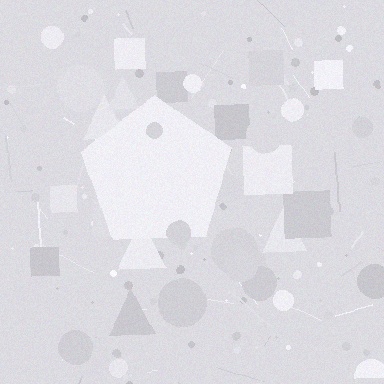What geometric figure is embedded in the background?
A pentagon is embedded in the background.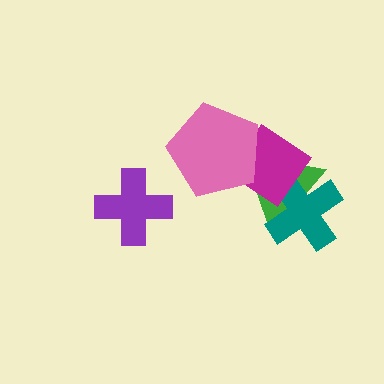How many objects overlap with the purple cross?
0 objects overlap with the purple cross.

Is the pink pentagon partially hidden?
No, no other shape covers it.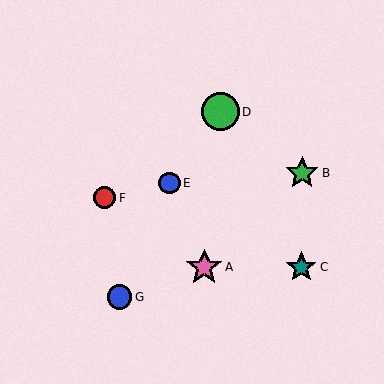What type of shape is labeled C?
Shape C is a teal star.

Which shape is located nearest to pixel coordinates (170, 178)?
The blue circle (labeled E) at (169, 183) is nearest to that location.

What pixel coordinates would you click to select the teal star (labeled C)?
Click at (301, 267) to select the teal star C.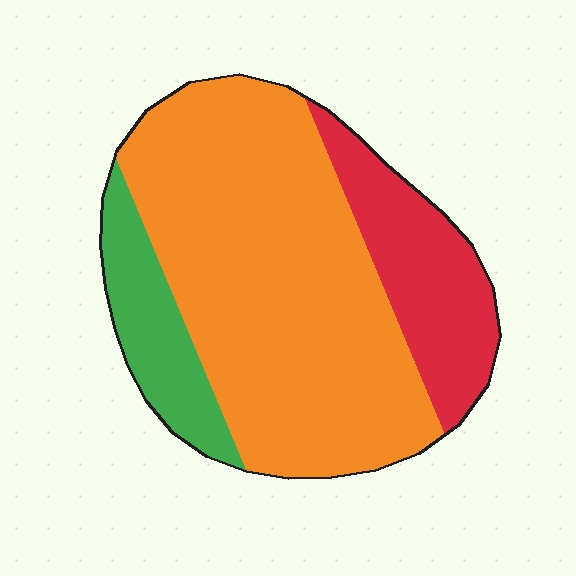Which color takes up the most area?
Orange, at roughly 65%.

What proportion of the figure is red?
Red takes up less than a quarter of the figure.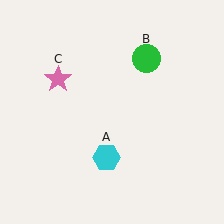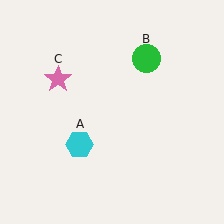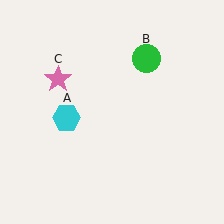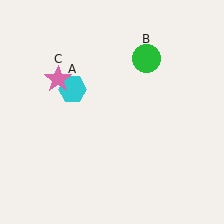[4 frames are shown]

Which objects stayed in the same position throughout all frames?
Green circle (object B) and pink star (object C) remained stationary.